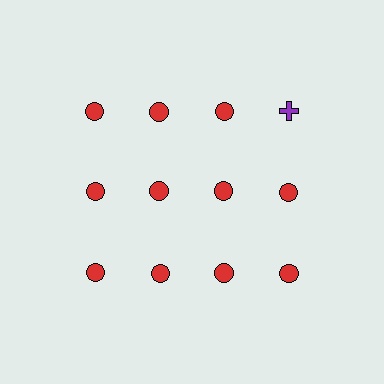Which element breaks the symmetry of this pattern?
The purple cross in the top row, second from right column breaks the symmetry. All other shapes are red circles.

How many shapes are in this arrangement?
There are 12 shapes arranged in a grid pattern.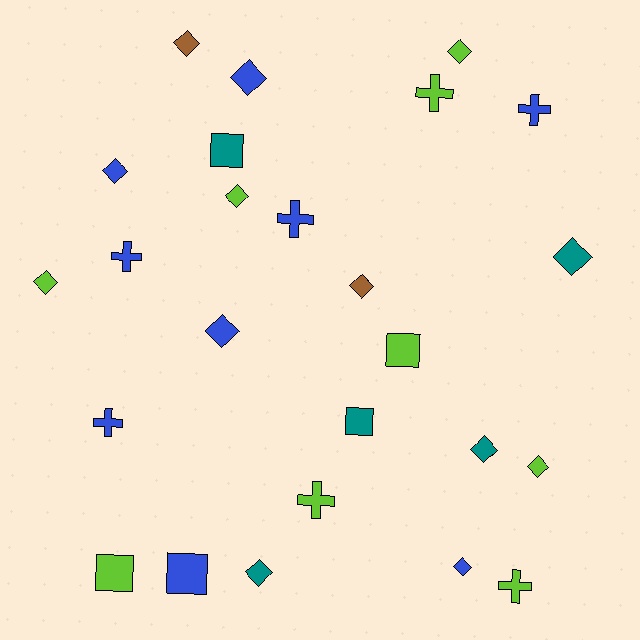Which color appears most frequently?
Blue, with 9 objects.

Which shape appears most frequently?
Diamond, with 13 objects.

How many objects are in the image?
There are 25 objects.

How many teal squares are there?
There are 2 teal squares.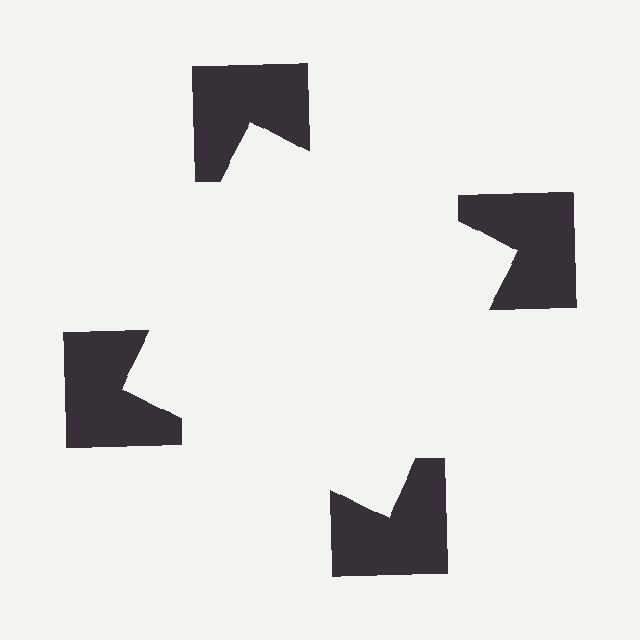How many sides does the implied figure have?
4 sides.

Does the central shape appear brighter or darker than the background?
It typically appears slightly brighter than the background, even though no actual brightness change is drawn.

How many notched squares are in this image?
There are 4 — one at each vertex of the illusory square.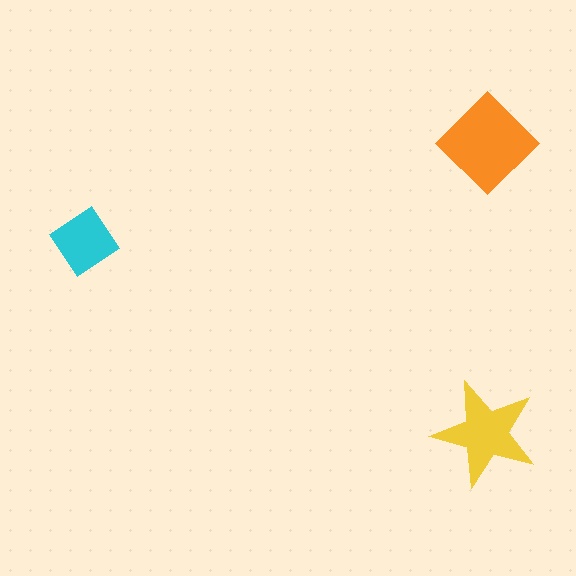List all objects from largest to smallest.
The orange diamond, the yellow star, the cyan diamond.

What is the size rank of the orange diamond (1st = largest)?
1st.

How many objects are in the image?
There are 3 objects in the image.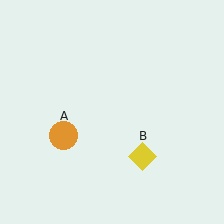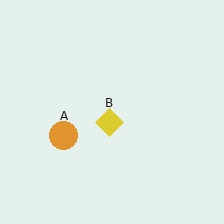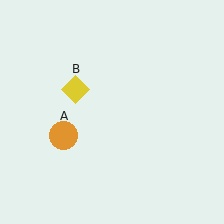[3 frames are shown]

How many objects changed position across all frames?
1 object changed position: yellow diamond (object B).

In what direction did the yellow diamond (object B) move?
The yellow diamond (object B) moved up and to the left.